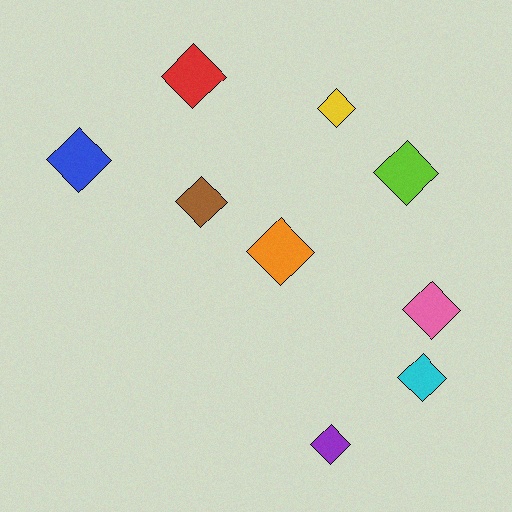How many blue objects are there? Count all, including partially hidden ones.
There is 1 blue object.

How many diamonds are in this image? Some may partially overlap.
There are 9 diamonds.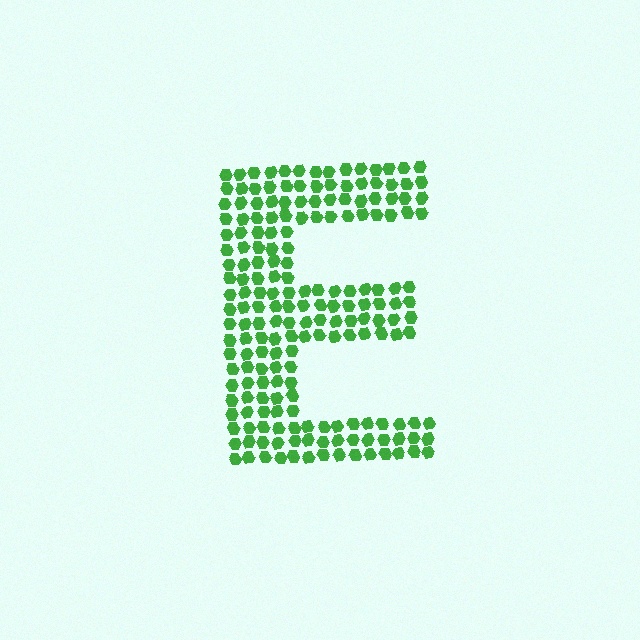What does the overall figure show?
The overall figure shows the letter E.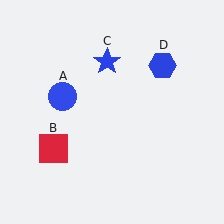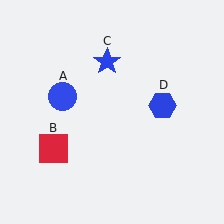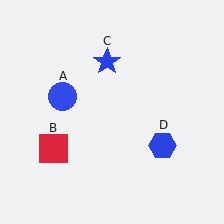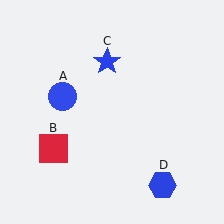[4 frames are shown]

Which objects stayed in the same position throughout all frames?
Blue circle (object A) and red square (object B) and blue star (object C) remained stationary.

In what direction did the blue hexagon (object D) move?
The blue hexagon (object D) moved down.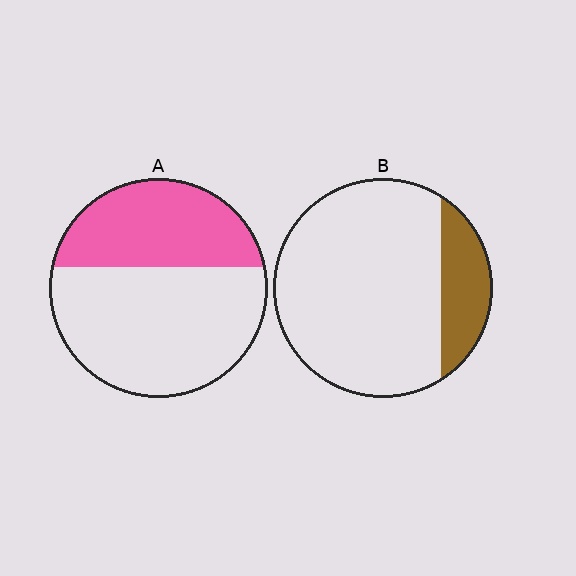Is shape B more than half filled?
No.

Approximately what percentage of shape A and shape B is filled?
A is approximately 40% and B is approximately 20%.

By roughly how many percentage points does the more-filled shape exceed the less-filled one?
By roughly 20 percentage points (A over B).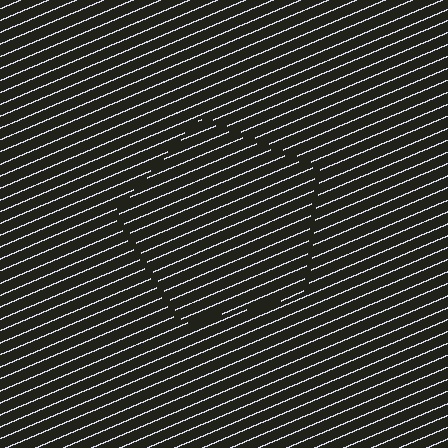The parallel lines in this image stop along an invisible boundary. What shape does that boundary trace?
An illusory pentagon. The interior of the shape contains the same grating, shifted by half a period — the contour is defined by the phase discontinuity where line-ends from the inner and outer gratings abut.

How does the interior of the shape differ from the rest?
The interior of the shape contains the same grating, shifted by half a period — the contour is defined by the phase discontinuity where line-ends from the inner and outer gratings abut.